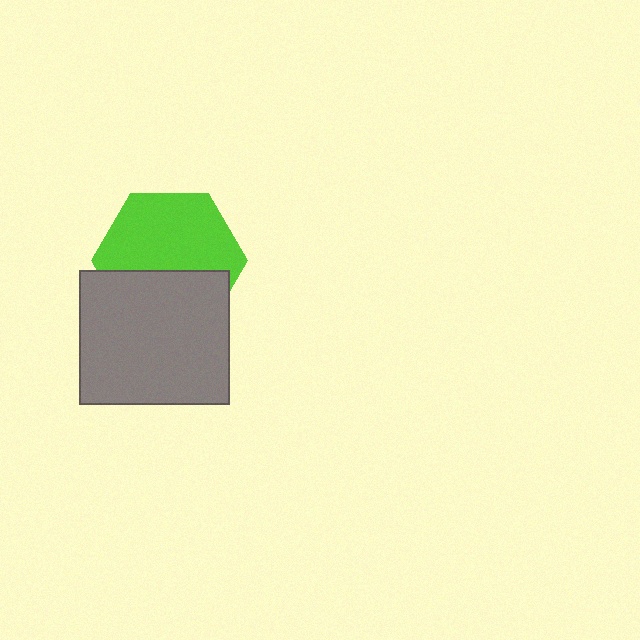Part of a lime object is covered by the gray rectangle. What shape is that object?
It is a hexagon.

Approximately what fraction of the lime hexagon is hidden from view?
Roughly 40% of the lime hexagon is hidden behind the gray rectangle.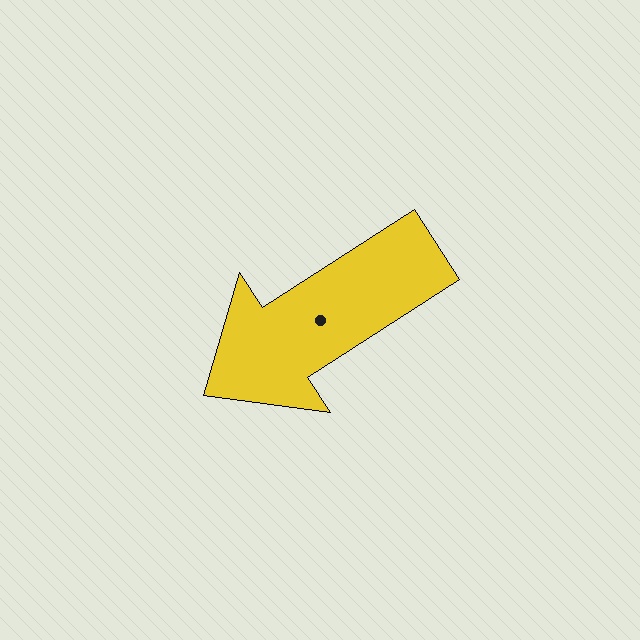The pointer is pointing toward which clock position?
Roughly 8 o'clock.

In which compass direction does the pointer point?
Southwest.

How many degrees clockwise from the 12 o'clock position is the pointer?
Approximately 237 degrees.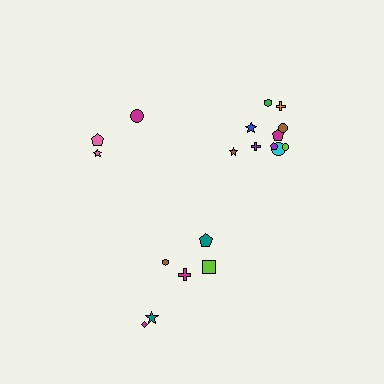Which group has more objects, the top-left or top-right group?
The top-right group.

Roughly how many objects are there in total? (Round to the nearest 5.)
Roughly 20 objects in total.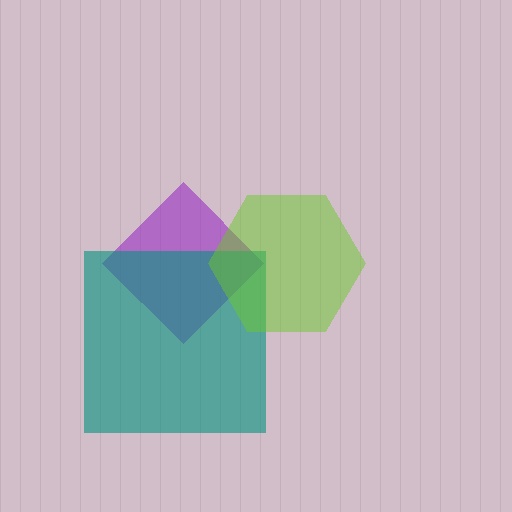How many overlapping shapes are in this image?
There are 3 overlapping shapes in the image.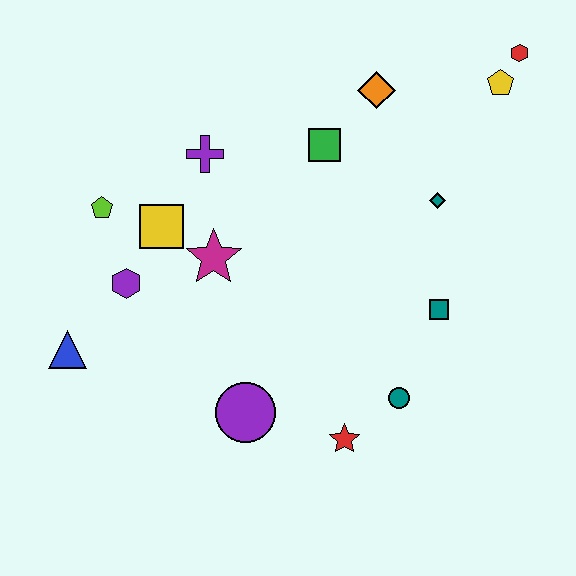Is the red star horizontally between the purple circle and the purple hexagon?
No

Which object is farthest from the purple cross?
The red hexagon is farthest from the purple cross.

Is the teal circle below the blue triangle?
Yes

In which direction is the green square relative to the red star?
The green square is above the red star.